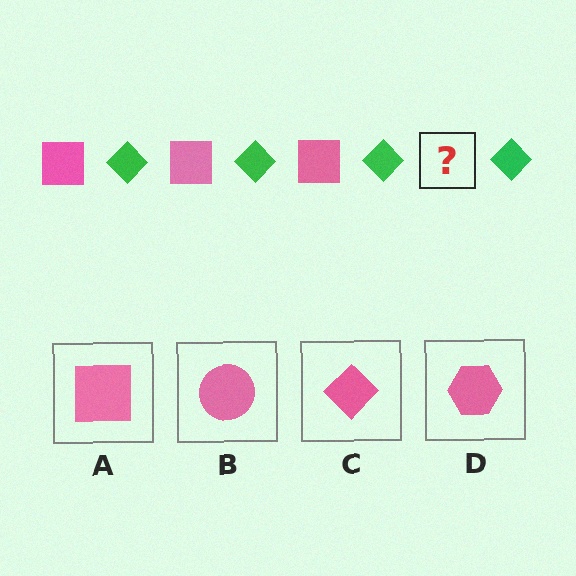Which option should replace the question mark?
Option A.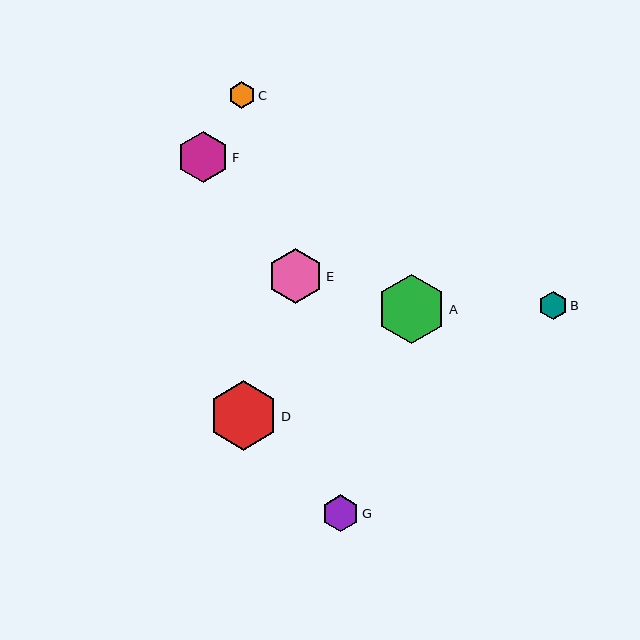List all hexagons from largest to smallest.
From largest to smallest: D, A, E, F, G, B, C.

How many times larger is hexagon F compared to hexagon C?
Hexagon F is approximately 1.9 times the size of hexagon C.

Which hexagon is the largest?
Hexagon D is the largest with a size of approximately 69 pixels.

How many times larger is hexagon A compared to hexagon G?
Hexagon A is approximately 1.9 times the size of hexagon G.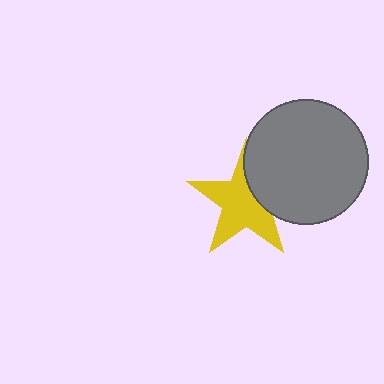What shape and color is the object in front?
The object in front is a gray circle.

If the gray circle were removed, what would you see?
You would see the complete yellow star.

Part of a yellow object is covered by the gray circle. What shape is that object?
It is a star.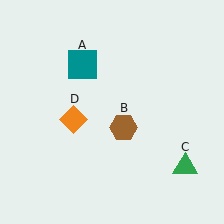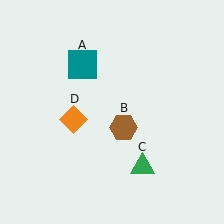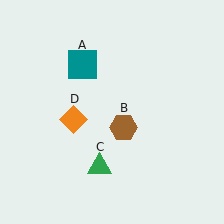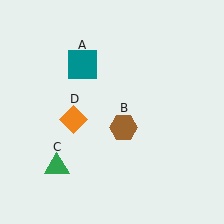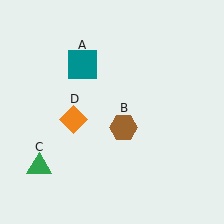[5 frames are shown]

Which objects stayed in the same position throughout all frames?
Teal square (object A) and brown hexagon (object B) and orange diamond (object D) remained stationary.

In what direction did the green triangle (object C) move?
The green triangle (object C) moved left.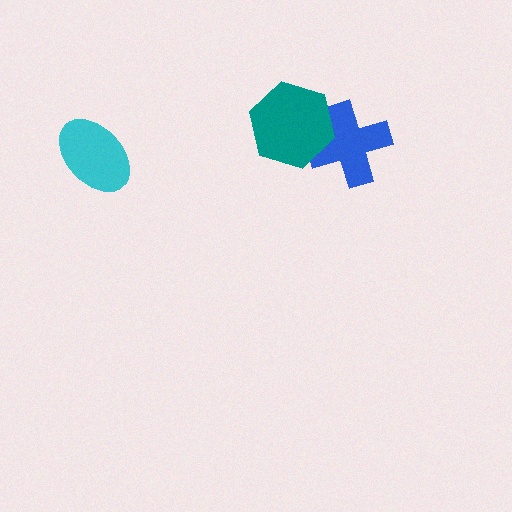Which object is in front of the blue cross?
The teal hexagon is in front of the blue cross.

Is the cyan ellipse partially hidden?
No, no other shape covers it.